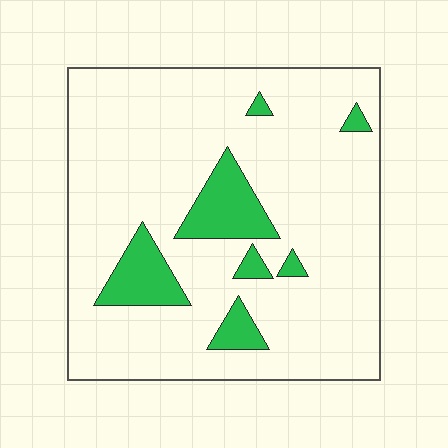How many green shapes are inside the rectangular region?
7.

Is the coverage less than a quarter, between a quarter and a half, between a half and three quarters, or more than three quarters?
Less than a quarter.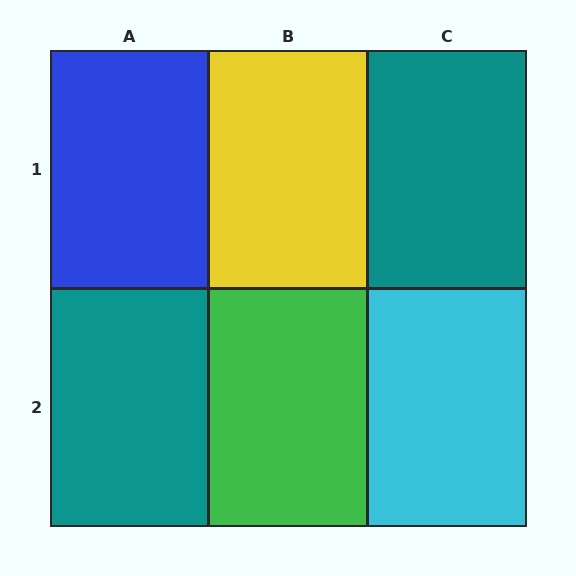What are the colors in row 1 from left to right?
Blue, yellow, teal.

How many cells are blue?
1 cell is blue.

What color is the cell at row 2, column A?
Teal.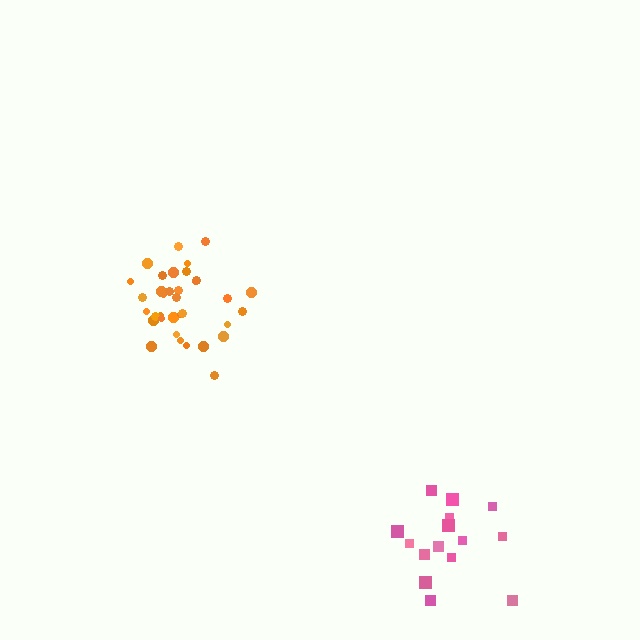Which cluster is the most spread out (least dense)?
Pink.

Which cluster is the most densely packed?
Orange.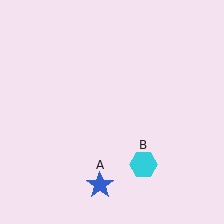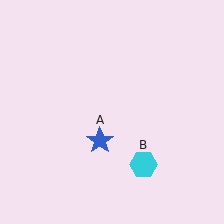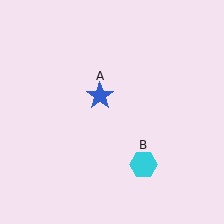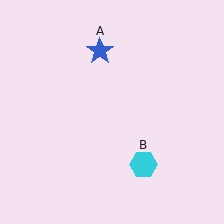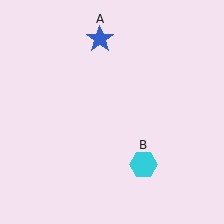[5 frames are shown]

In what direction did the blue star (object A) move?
The blue star (object A) moved up.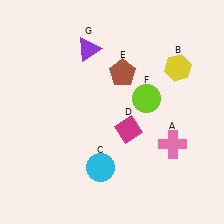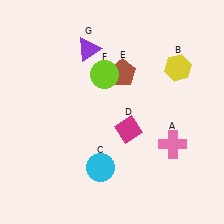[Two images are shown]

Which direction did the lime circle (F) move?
The lime circle (F) moved left.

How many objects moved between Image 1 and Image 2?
1 object moved between the two images.